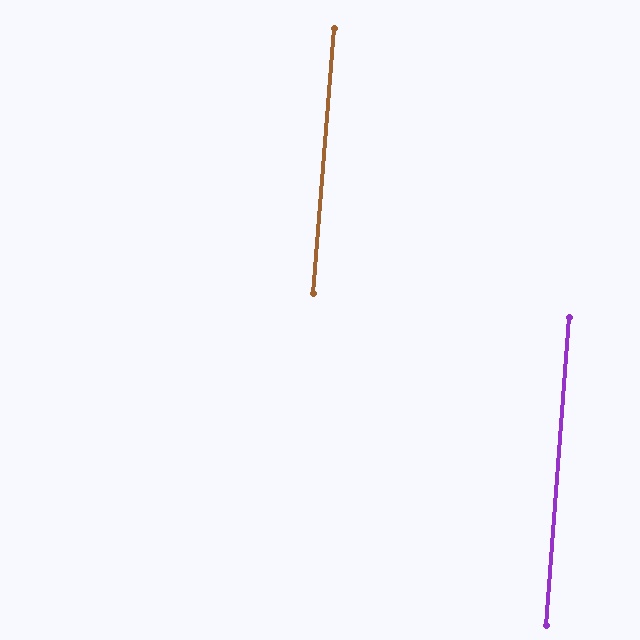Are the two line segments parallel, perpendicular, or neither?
Parallel — their directions differ by only 0.3°.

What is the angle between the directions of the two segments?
Approximately 0 degrees.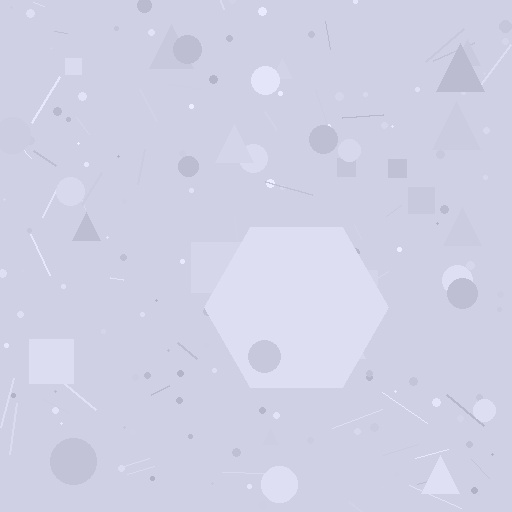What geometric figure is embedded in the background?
A hexagon is embedded in the background.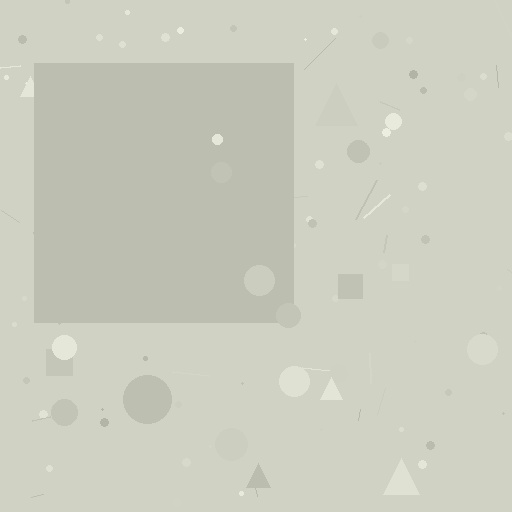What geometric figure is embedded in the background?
A square is embedded in the background.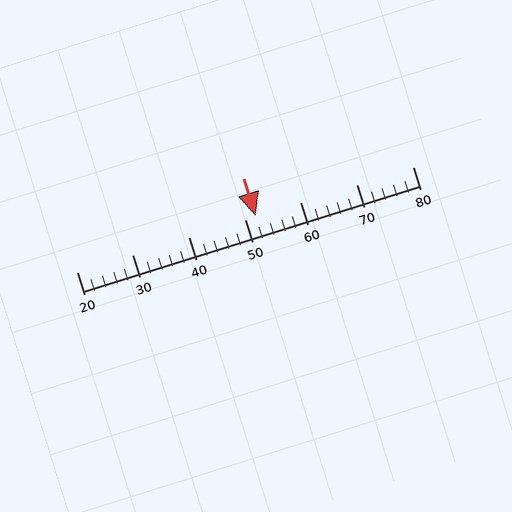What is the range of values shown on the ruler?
The ruler shows values from 20 to 80.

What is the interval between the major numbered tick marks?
The major tick marks are spaced 10 units apart.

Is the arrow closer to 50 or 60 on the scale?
The arrow is closer to 50.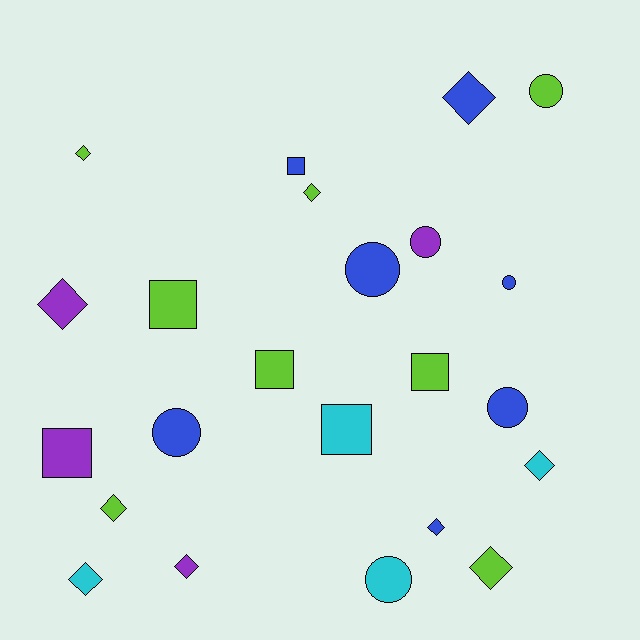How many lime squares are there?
There are 3 lime squares.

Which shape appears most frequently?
Diamond, with 10 objects.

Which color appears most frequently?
Lime, with 8 objects.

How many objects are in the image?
There are 23 objects.